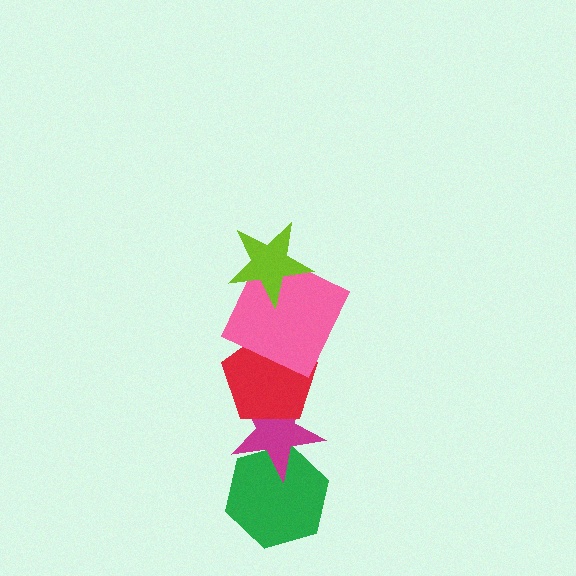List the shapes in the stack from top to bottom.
From top to bottom: the lime star, the pink square, the red pentagon, the magenta star, the green hexagon.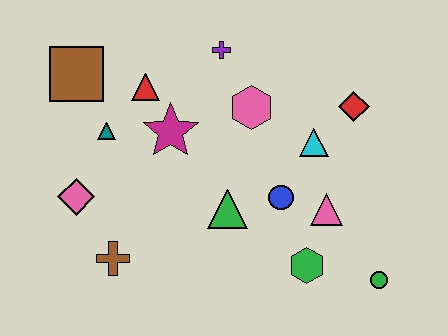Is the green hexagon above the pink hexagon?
No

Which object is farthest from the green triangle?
The brown square is farthest from the green triangle.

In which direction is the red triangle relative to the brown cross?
The red triangle is above the brown cross.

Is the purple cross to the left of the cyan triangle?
Yes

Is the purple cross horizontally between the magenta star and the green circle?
Yes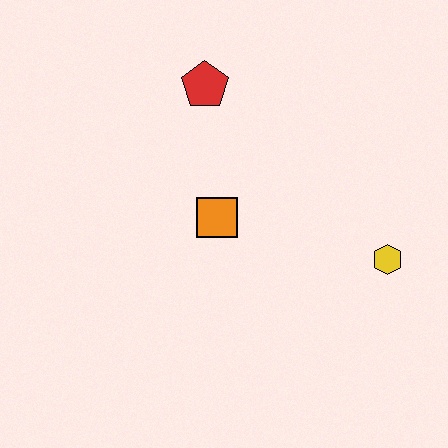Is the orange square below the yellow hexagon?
No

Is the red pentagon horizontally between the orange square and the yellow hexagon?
No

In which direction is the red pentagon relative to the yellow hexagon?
The red pentagon is to the left of the yellow hexagon.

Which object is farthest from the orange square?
The yellow hexagon is farthest from the orange square.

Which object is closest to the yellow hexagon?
The orange square is closest to the yellow hexagon.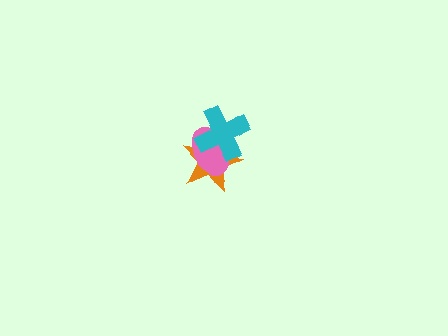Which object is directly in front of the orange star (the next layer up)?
The pink ellipse is directly in front of the orange star.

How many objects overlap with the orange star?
2 objects overlap with the orange star.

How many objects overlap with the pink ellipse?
2 objects overlap with the pink ellipse.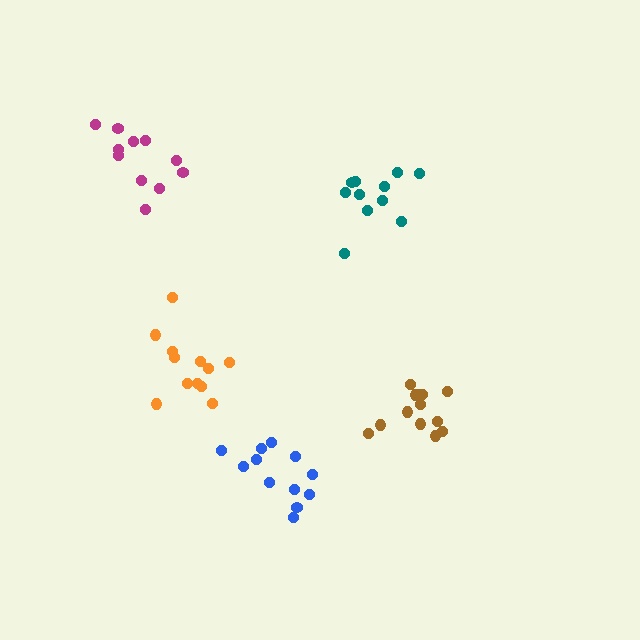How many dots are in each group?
Group 1: 11 dots, Group 2: 12 dots, Group 3: 11 dots, Group 4: 12 dots, Group 5: 13 dots (59 total).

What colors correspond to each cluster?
The clusters are colored: teal, blue, magenta, orange, brown.